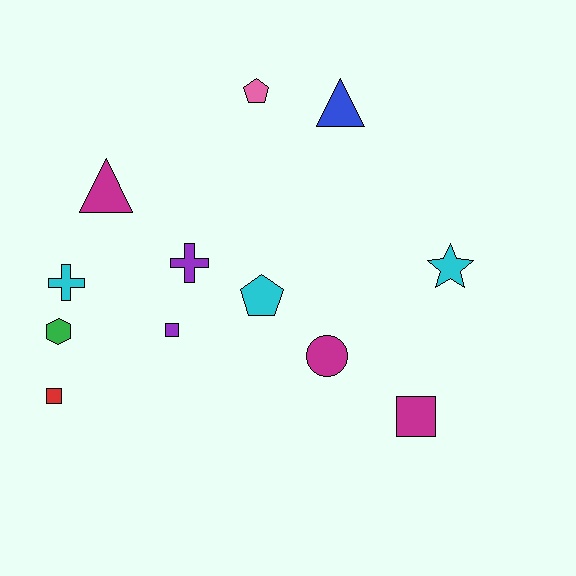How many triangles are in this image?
There are 2 triangles.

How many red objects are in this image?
There is 1 red object.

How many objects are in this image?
There are 12 objects.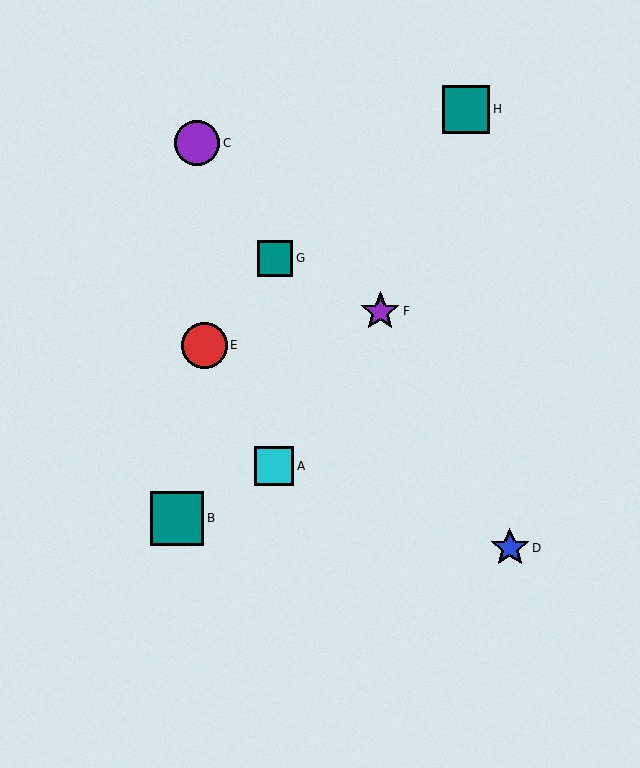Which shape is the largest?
The teal square (labeled B) is the largest.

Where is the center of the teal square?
The center of the teal square is at (177, 518).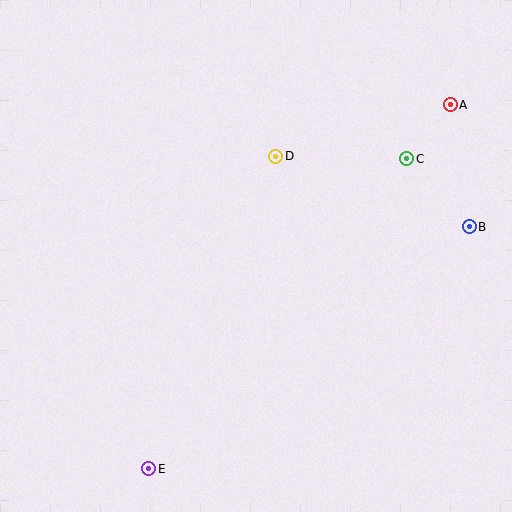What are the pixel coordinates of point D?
Point D is at (276, 156).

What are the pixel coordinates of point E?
Point E is at (149, 469).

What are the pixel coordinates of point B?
Point B is at (469, 227).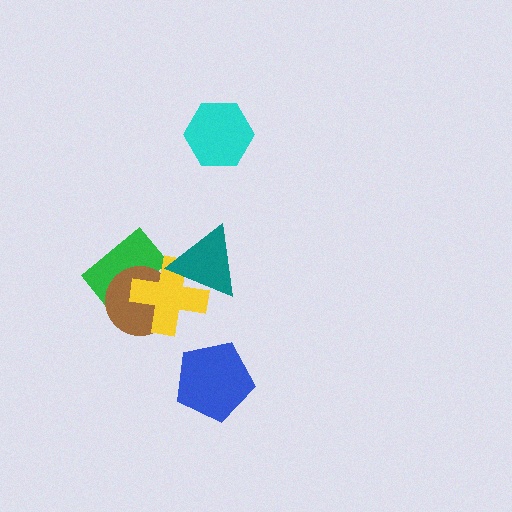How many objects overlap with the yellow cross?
3 objects overlap with the yellow cross.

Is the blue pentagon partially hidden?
No, no other shape covers it.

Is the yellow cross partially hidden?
Yes, it is partially covered by another shape.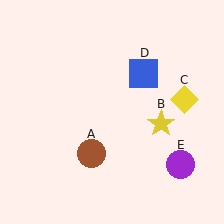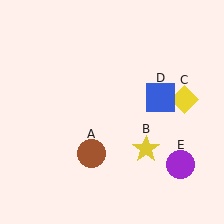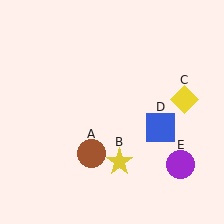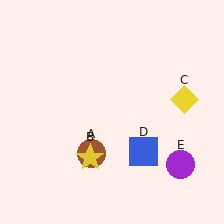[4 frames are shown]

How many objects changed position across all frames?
2 objects changed position: yellow star (object B), blue square (object D).